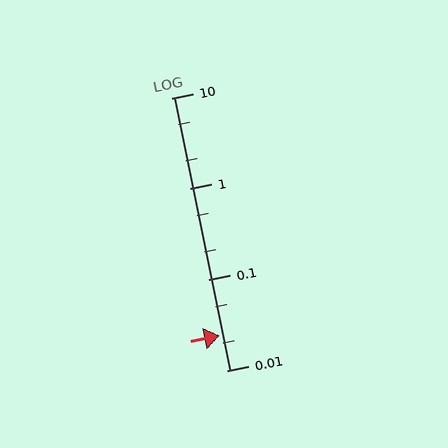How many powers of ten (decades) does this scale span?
The scale spans 3 decades, from 0.01 to 10.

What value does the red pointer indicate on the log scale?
The pointer indicates approximately 0.024.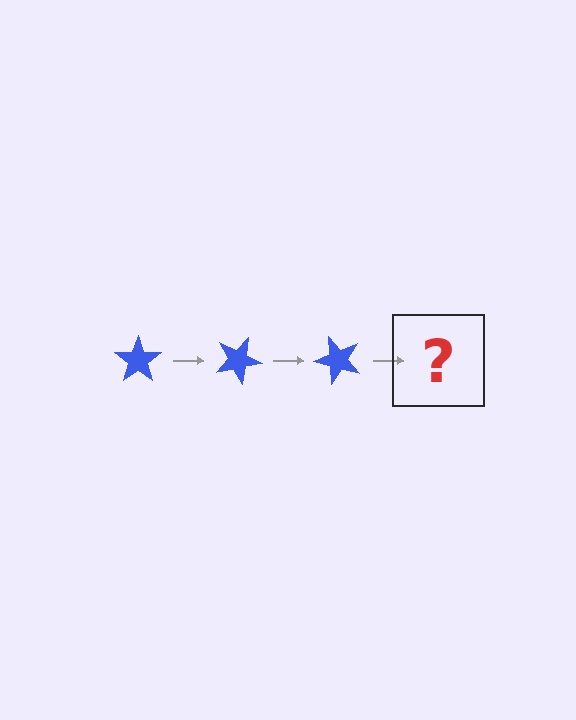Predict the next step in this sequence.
The next step is a blue star rotated 75 degrees.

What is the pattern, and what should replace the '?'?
The pattern is that the star rotates 25 degrees each step. The '?' should be a blue star rotated 75 degrees.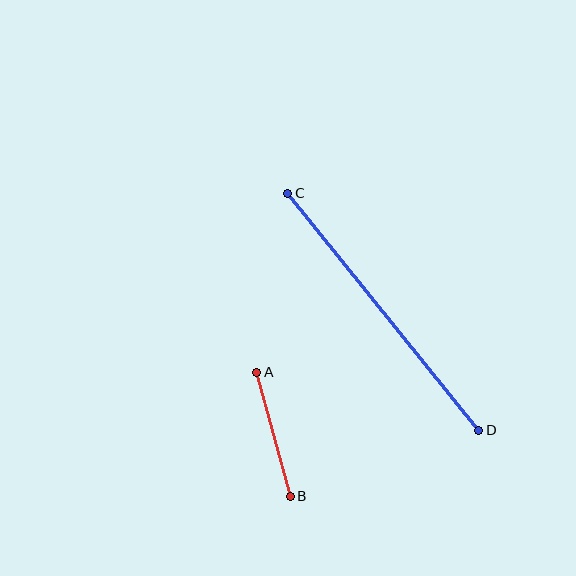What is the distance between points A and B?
The distance is approximately 128 pixels.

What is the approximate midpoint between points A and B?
The midpoint is at approximately (273, 434) pixels.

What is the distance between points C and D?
The distance is approximately 304 pixels.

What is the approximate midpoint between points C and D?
The midpoint is at approximately (383, 312) pixels.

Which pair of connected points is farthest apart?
Points C and D are farthest apart.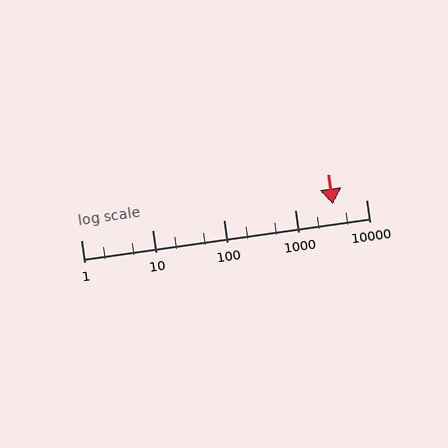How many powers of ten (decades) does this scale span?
The scale spans 4 decades, from 1 to 10000.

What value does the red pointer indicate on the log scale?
The pointer indicates approximately 3400.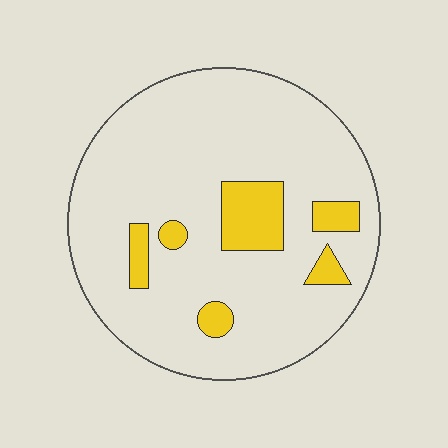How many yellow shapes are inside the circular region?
6.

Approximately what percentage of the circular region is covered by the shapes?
Approximately 15%.